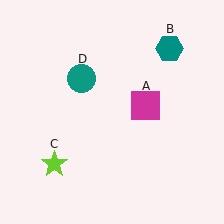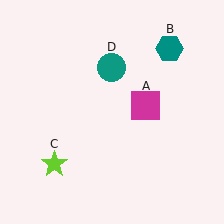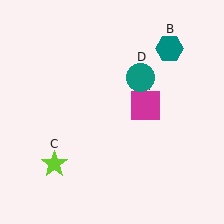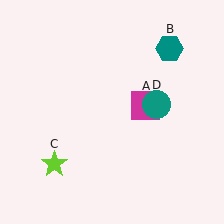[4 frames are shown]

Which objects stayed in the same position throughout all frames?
Magenta square (object A) and teal hexagon (object B) and lime star (object C) remained stationary.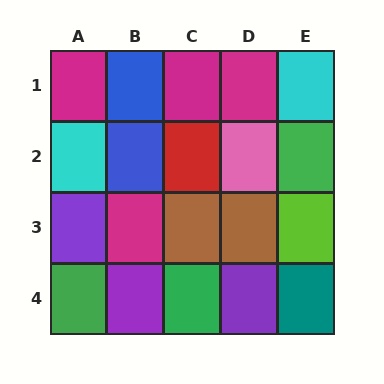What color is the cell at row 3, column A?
Purple.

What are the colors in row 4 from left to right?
Green, purple, green, purple, teal.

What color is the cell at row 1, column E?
Cyan.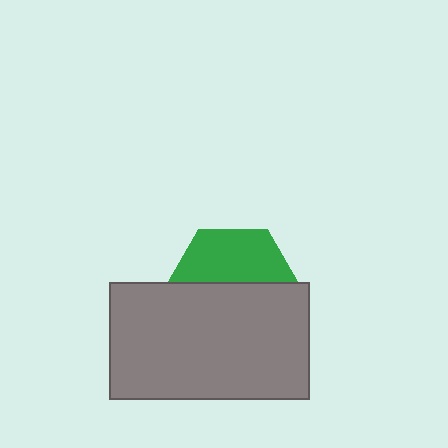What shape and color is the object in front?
The object in front is a gray rectangle.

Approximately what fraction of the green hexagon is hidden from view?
Roughly 58% of the green hexagon is hidden behind the gray rectangle.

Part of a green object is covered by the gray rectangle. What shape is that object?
It is a hexagon.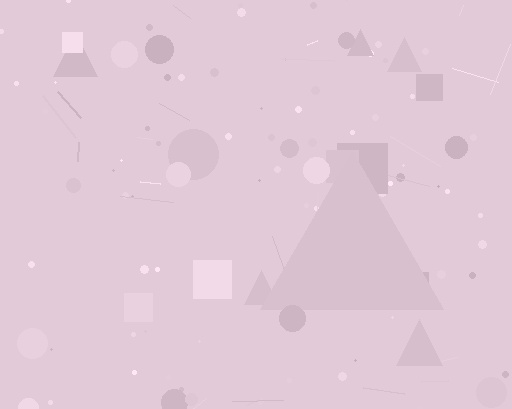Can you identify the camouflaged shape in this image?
The camouflaged shape is a triangle.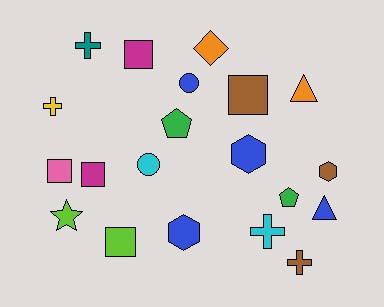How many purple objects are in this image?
There are no purple objects.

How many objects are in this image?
There are 20 objects.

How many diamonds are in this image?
There is 1 diamond.